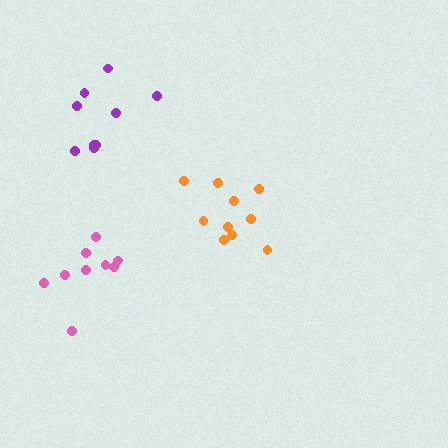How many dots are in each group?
Group 1: 9 dots, Group 2: 10 dots, Group 3: 9 dots (28 total).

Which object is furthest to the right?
The orange cluster is rightmost.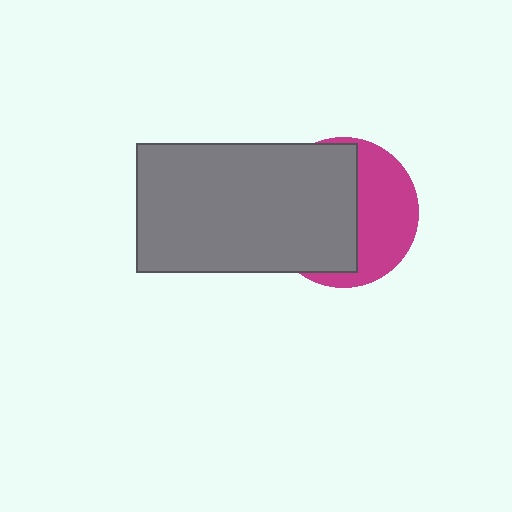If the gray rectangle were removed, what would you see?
You would see the complete magenta circle.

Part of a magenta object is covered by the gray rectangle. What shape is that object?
It is a circle.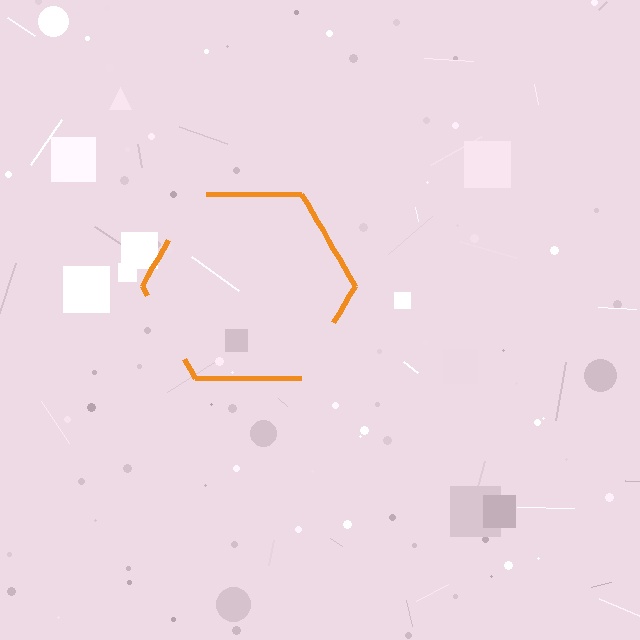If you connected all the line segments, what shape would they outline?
They would outline a hexagon.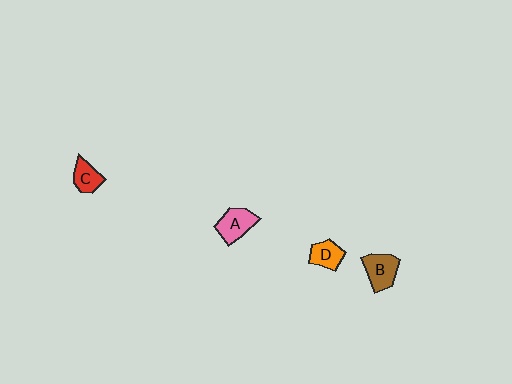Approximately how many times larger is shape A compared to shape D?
Approximately 1.3 times.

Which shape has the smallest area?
Shape C (red).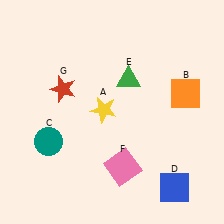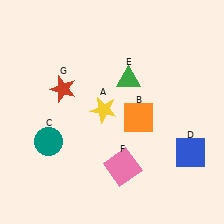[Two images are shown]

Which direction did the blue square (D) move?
The blue square (D) moved up.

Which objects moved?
The objects that moved are: the orange square (B), the blue square (D).